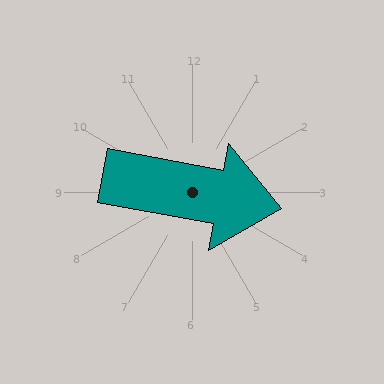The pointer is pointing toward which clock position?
Roughly 3 o'clock.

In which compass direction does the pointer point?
East.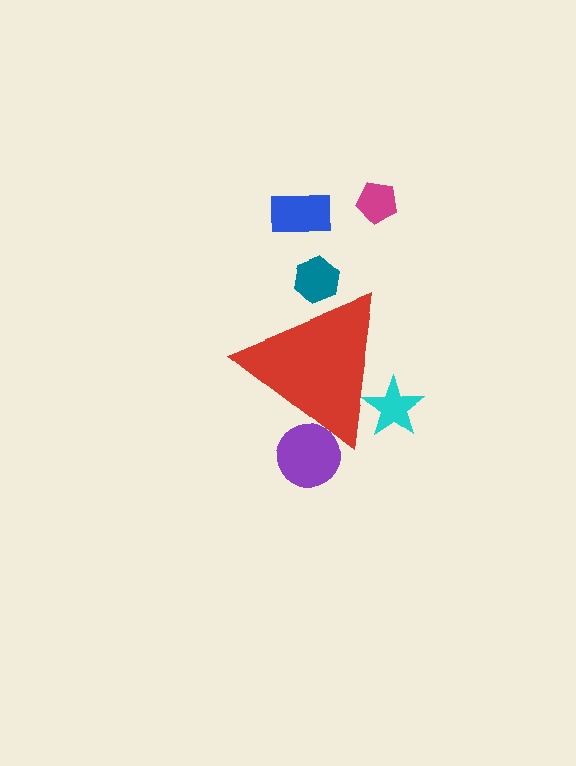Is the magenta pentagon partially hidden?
No, the magenta pentagon is fully visible.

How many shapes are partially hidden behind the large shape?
3 shapes are partially hidden.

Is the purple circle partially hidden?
Yes, the purple circle is partially hidden behind the red triangle.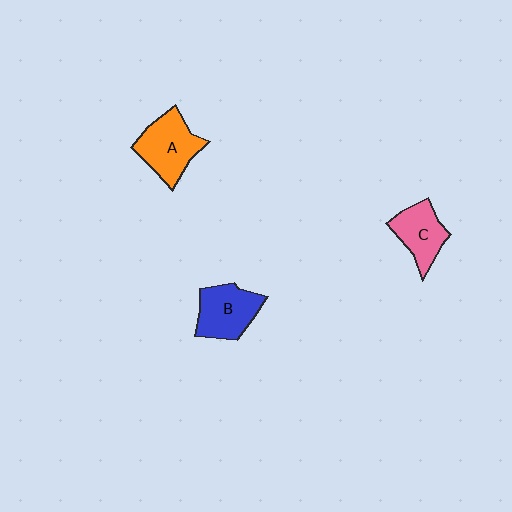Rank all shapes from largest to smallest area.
From largest to smallest: A (orange), B (blue), C (pink).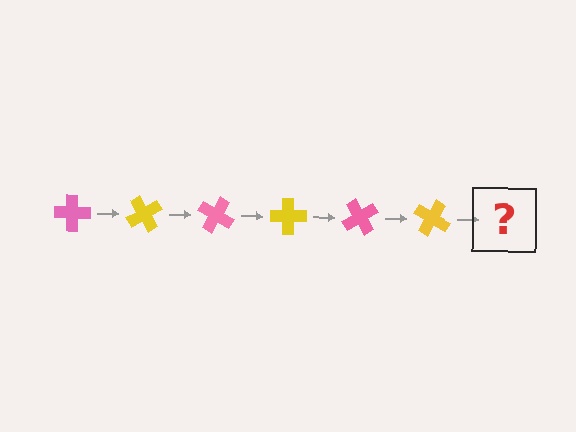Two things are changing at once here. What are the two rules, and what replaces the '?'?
The two rules are that it rotates 60 degrees each step and the color cycles through pink and yellow. The '?' should be a pink cross, rotated 360 degrees from the start.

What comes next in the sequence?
The next element should be a pink cross, rotated 360 degrees from the start.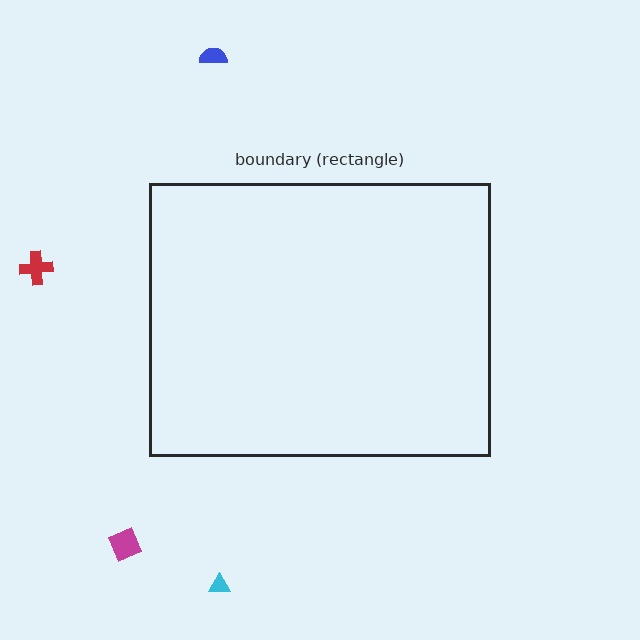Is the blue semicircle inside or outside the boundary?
Outside.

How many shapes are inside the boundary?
0 inside, 4 outside.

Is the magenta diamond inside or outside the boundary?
Outside.